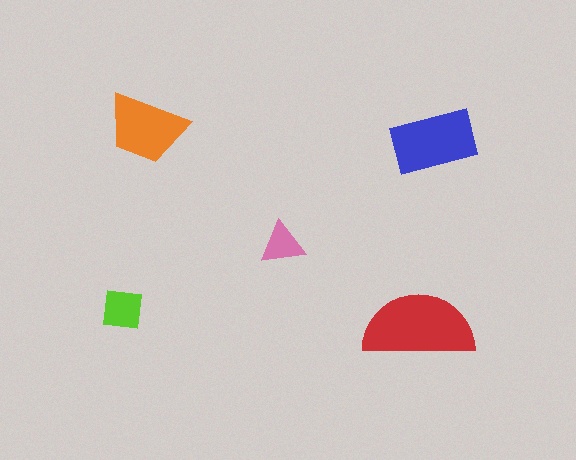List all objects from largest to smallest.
The red semicircle, the blue rectangle, the orange trapezoid, the lime square, the pink triangle.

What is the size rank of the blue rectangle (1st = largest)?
2nd.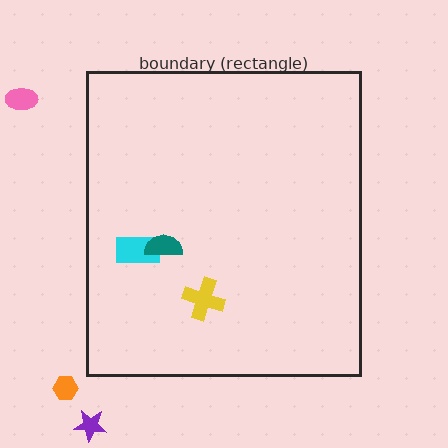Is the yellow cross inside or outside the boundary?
Inside.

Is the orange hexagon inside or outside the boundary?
Outside.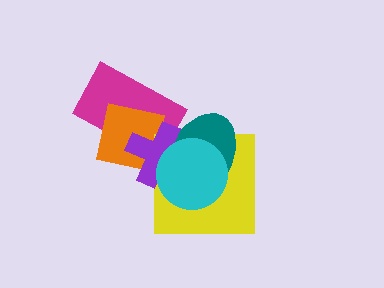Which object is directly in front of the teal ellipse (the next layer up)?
The purple cross is directly in front of the teal ellipse.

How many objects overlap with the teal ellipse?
5 objects overlap with the teal ellipse.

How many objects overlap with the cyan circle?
3 objects overlap with the cyan circle.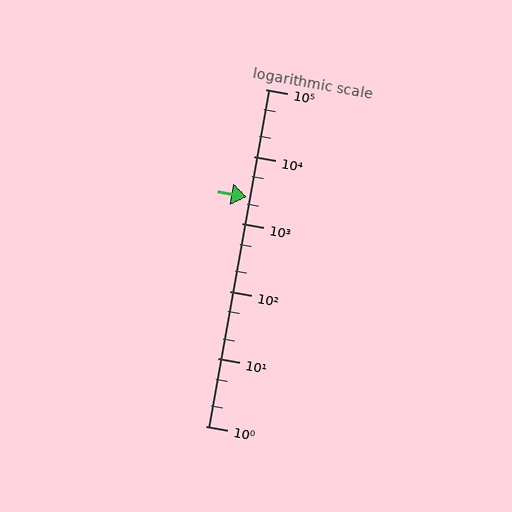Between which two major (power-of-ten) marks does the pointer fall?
The pointer is between 1000 and 10000.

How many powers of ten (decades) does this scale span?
The scale spans 5 decades, from 1 to 100000.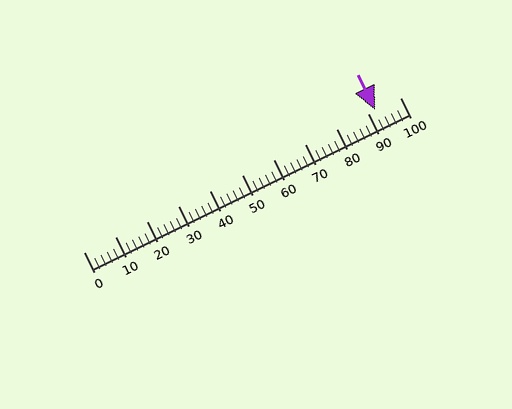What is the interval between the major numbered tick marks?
The major tick marks are spaced 10 units apart.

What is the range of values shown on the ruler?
The ruler shows values from 0 to 100.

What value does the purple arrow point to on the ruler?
The purple arrow points to approximately 92.